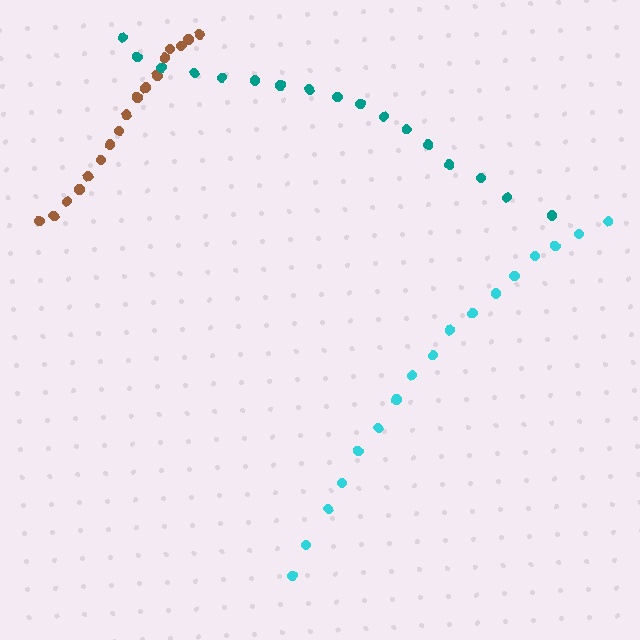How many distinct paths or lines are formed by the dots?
There are 3 distinct paths.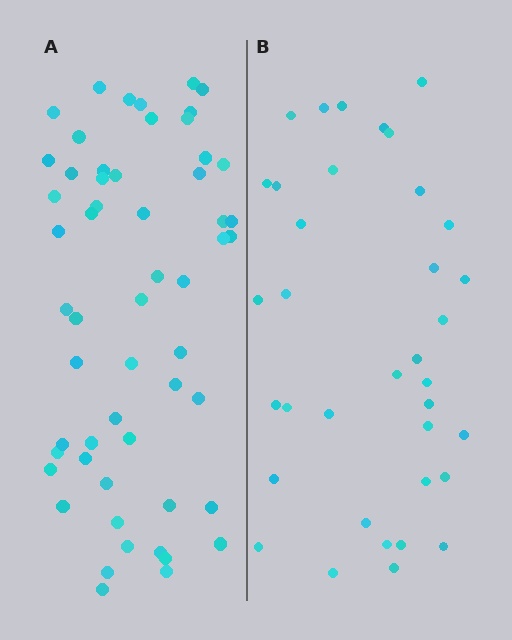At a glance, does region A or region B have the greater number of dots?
Region A (the left region) has more dots.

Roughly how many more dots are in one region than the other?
Region A has approximately 20 more dots than region B.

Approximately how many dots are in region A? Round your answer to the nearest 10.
About 60 dots. (The exact count is 56, which rounds to 60.)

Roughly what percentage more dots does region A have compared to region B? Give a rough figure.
About 55% more.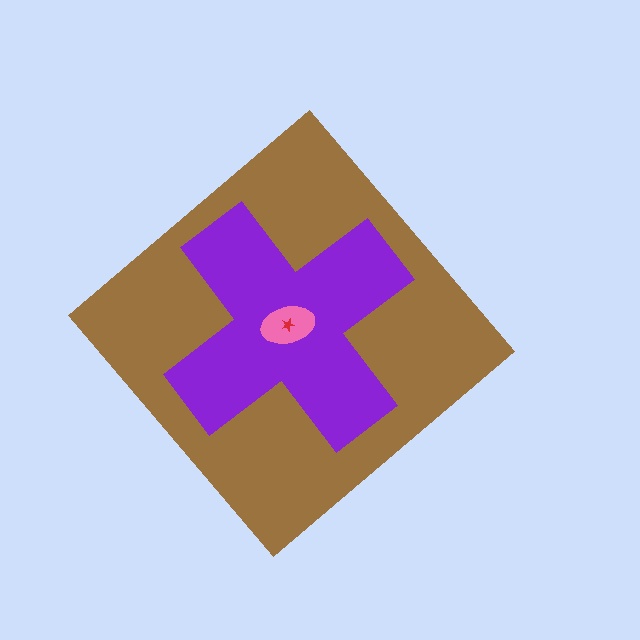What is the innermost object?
The red star.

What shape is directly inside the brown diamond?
The purple cross.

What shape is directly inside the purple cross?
The pink ellipse.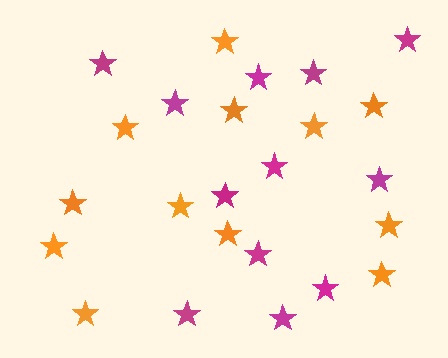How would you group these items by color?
There are 2 groups: one group of orange stars (12) and one group of magenta stars (12).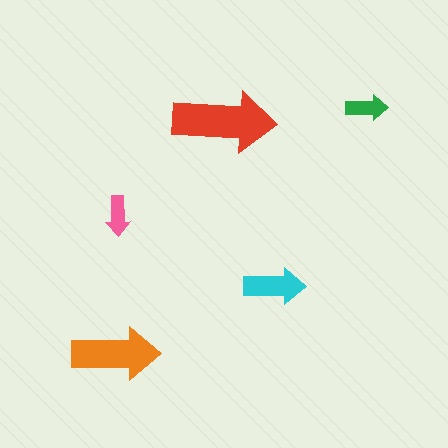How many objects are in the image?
There are 5 objects in the image.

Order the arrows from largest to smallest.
the red one, the orange one, the cyan one, the green one, the pink one.